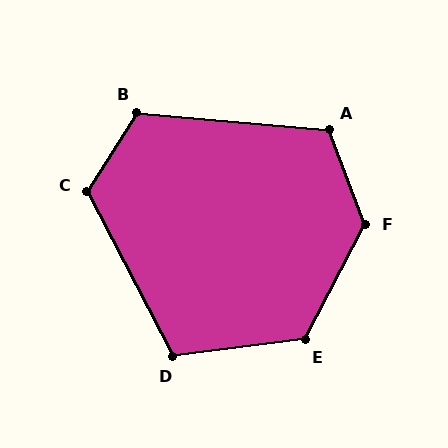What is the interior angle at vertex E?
Approximately 125 degrees (obtuse).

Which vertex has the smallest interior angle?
D, at approximately 111 degrees.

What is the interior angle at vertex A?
Approximately 116 degrees (obtuse).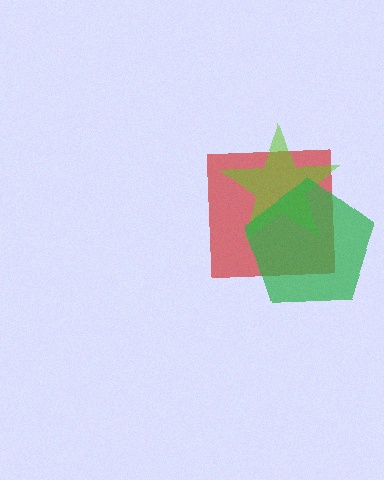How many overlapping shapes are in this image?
There are 3 overlapping shapes in the image.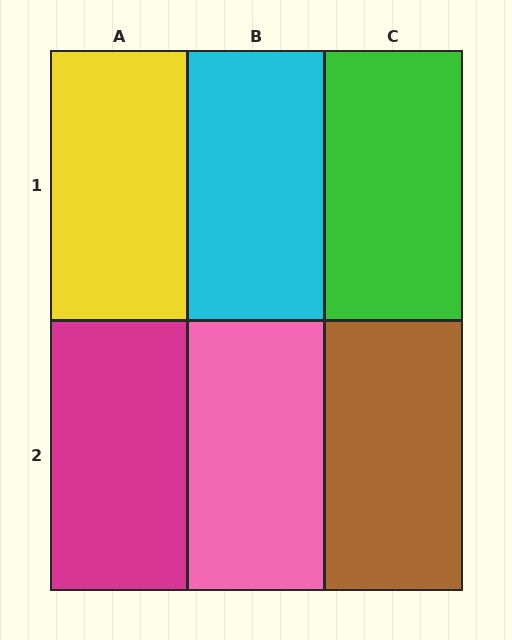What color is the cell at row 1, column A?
Yellow.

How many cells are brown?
1 cell is brown.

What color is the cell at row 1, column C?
Green.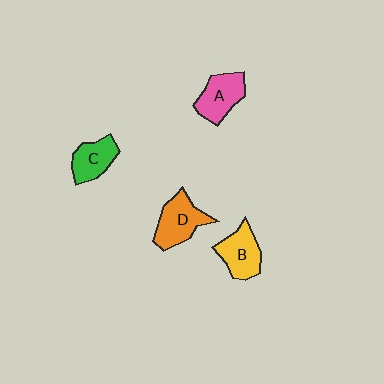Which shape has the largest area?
Shape D (orange).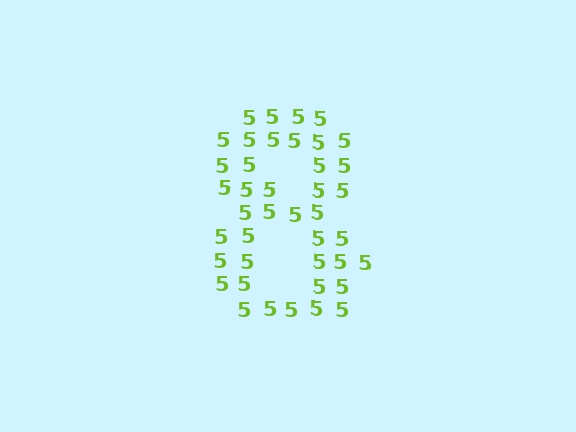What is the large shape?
The large shape is the digit 8.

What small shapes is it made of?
It is made of small digit 5's.